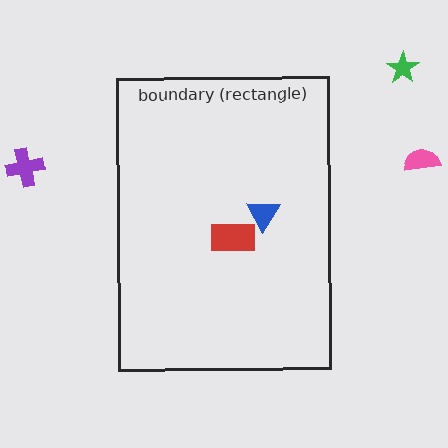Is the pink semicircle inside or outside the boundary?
Outside.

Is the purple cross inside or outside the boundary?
Outside.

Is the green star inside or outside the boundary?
Outside.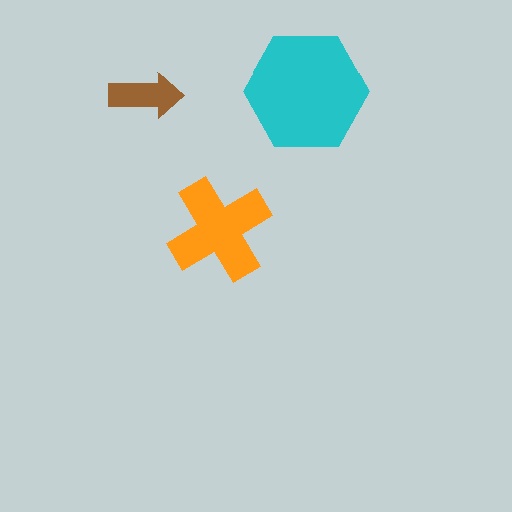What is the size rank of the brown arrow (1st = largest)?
3rd.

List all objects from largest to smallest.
The cyan hexagon, the orange cross, the brown arrow.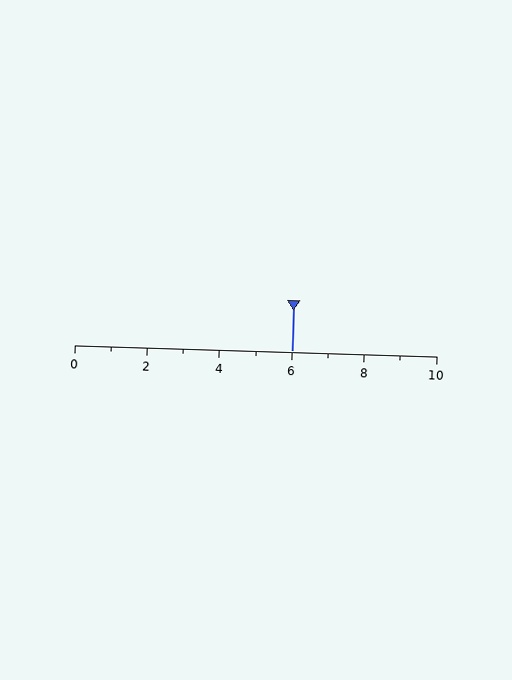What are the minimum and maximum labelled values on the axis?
The axis runs from 0 to 10.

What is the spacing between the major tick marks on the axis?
The major ticks are spaced 2 apart.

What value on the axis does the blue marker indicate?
The marker indicates approximately 6.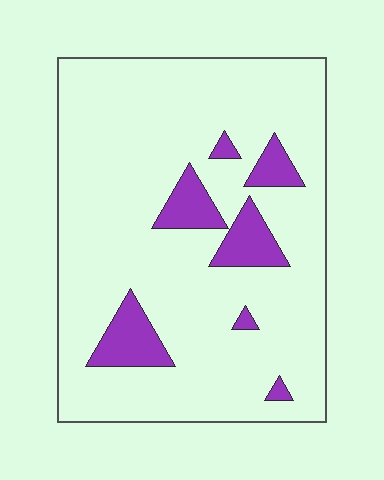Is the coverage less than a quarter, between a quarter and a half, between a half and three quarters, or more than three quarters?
Less than a quarter.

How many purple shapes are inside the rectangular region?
7.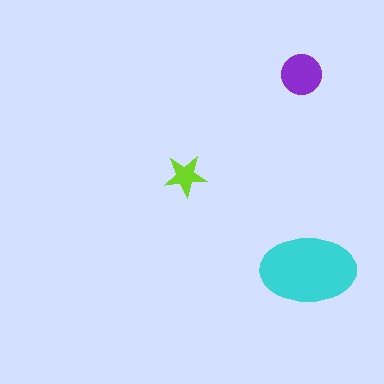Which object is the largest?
The cyan ellipse.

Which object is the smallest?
The lime star.